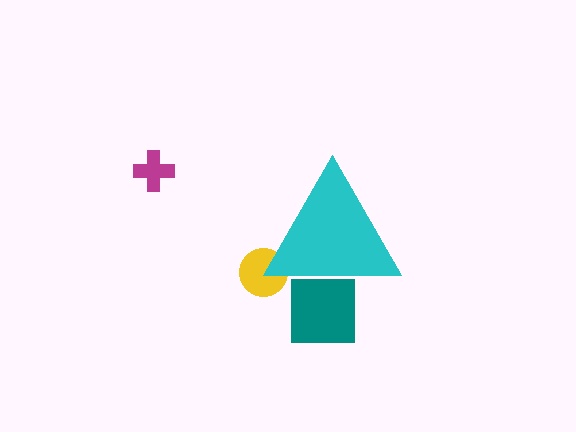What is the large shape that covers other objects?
A cyan triangle.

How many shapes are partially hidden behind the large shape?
2 shapes are partially hidden.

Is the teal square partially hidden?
Yes, the teal square is partially hidden behind the cyan triangle.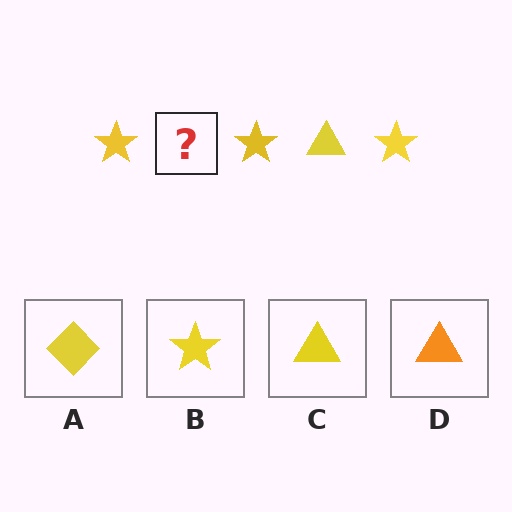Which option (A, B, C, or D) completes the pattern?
C.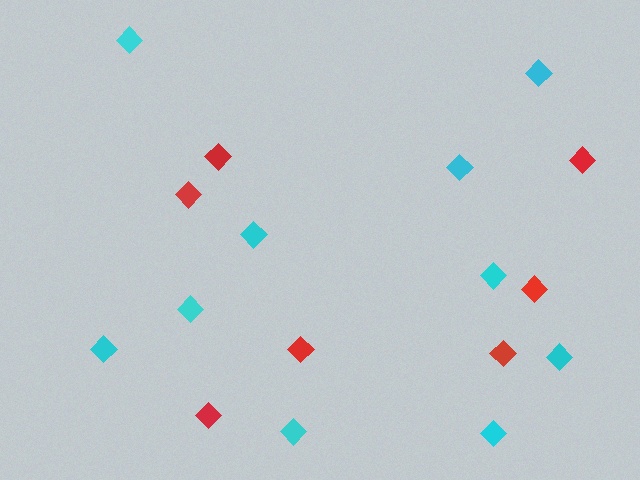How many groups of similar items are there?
There are 2 groups: one group of red diamonds (7) and one group of cyan diamonds (10).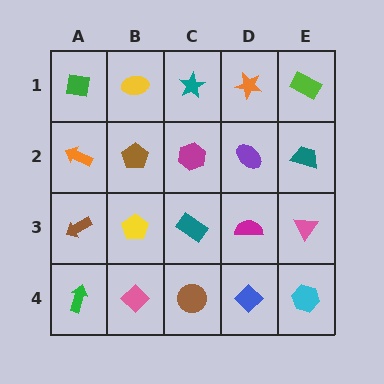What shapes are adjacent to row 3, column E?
A teal trapezoid (row 2, column E), a cyan hexagon (row 4, column E), a magenta semicircle (row 3, column D).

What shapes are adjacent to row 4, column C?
A teal rectangle (row 3, column C), a pink diamond (row 4, column B), a blue diamond (row 4, column D).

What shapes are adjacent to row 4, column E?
A pink triangle (row 3, column E), a blue diamond (row 4, column D).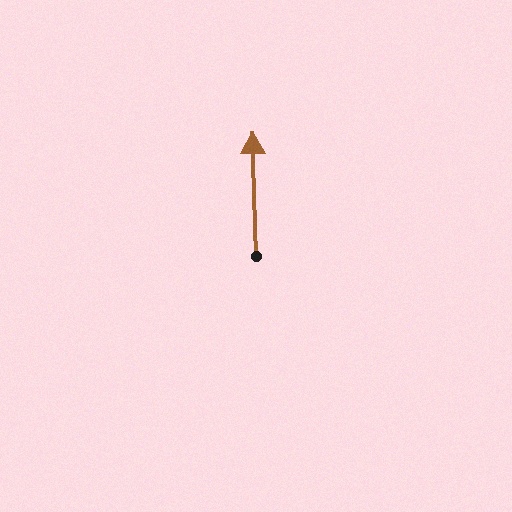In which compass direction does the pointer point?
North.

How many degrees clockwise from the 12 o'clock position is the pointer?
Approximately 358 degrees.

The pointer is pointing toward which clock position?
Roughly 12 o'clock.